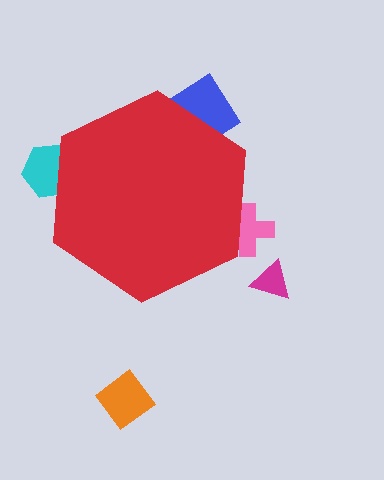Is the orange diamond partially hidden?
No, the orange diamond is fully visible.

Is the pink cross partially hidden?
Yes, the pink cross is partially hidden behind the red hexagon.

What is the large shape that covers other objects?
A red hexagon.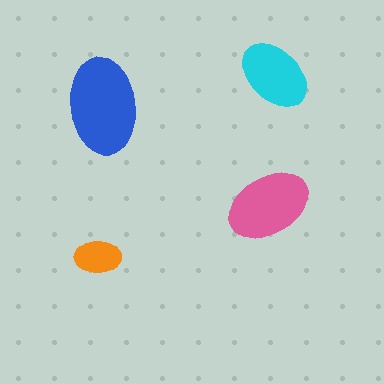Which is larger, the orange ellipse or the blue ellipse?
The blue one.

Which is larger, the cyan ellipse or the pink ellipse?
The pink one.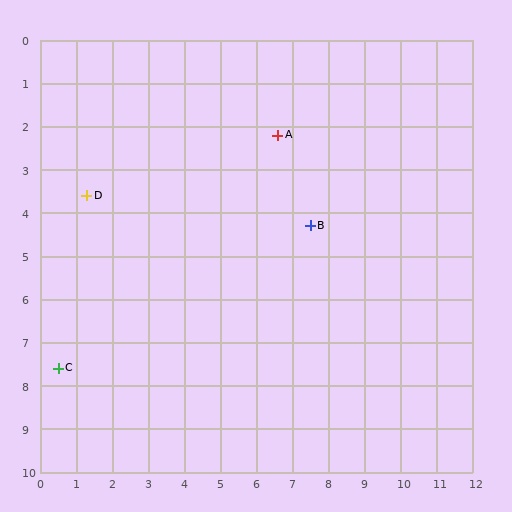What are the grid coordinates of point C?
Point C is at approximately (0.5, 7.6).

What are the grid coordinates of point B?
Point B is at approximately (7.5, 4.3).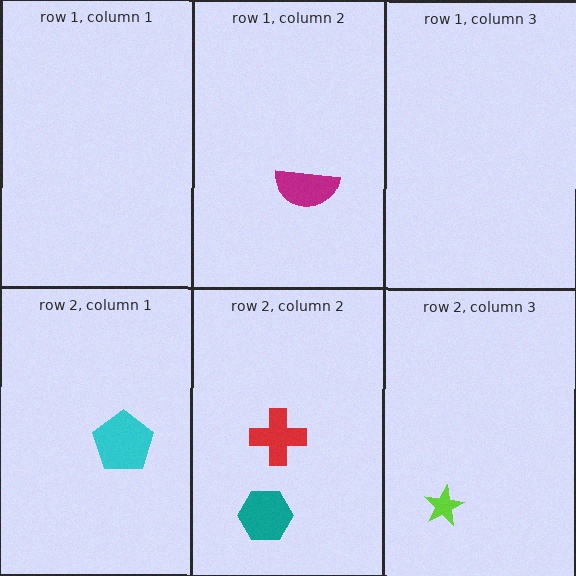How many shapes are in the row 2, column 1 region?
1.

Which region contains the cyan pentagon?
The row 2, column 1 region.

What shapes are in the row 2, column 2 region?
The teal hexagon, the red cross.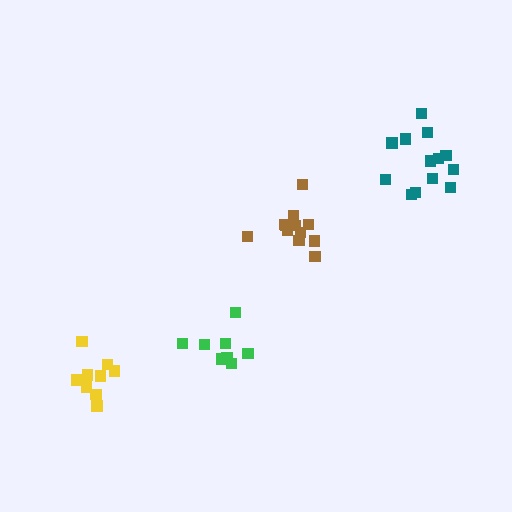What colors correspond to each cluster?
The clusters are colored: green, teal, brown, yellow.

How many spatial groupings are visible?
There are 4 spatial groupings.